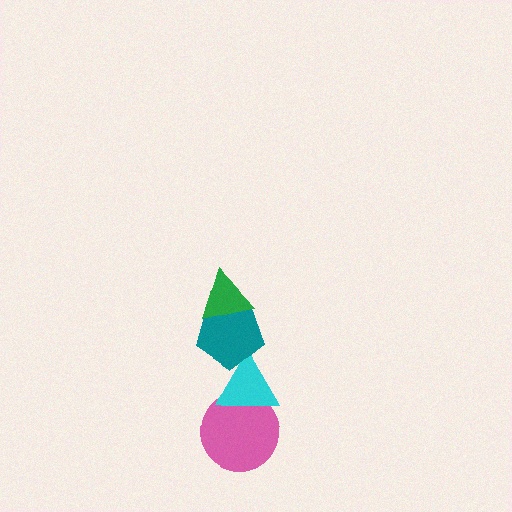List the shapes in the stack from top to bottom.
From top to bottom: the green triangle, the teal pentagon, the cyan triangle, the pink circle.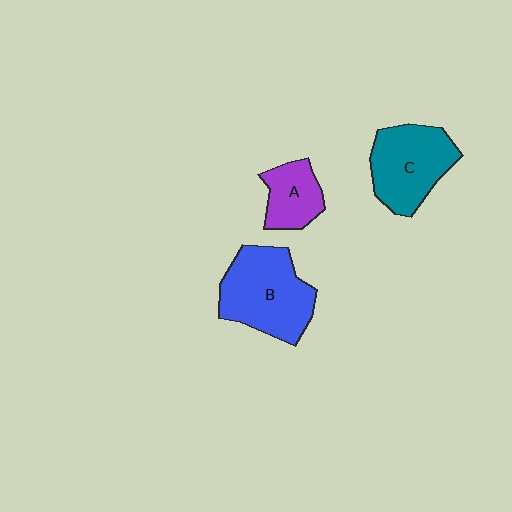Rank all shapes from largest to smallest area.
From largest to smallest: B (blue), C (teal), A (purple).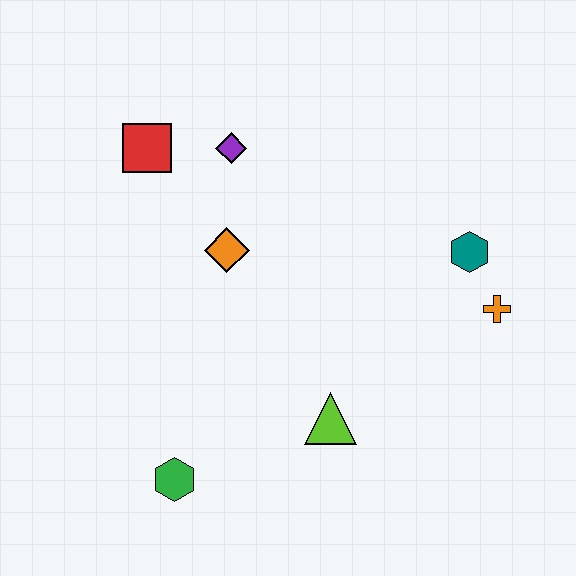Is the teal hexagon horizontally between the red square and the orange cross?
Yes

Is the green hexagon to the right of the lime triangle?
No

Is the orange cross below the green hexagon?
No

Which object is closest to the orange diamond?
The purple diamond is closest to the orange diamond.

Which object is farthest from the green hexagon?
The teal hexagon is farthest from the green hexagon.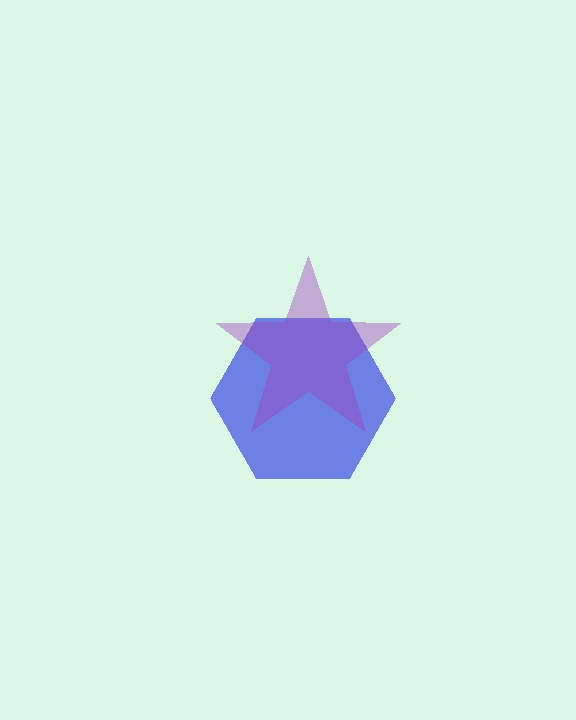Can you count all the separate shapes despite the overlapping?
Yes, there are 2 separate shapes.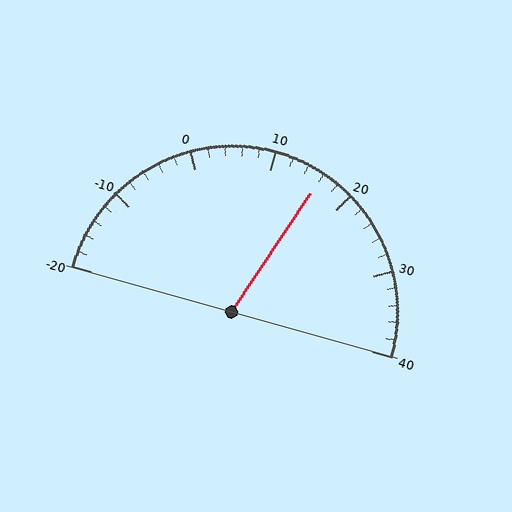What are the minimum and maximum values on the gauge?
The gauge ranges from -20 to 40.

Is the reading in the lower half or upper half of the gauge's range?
The reading is in the upper half of the range (-20 to 40).